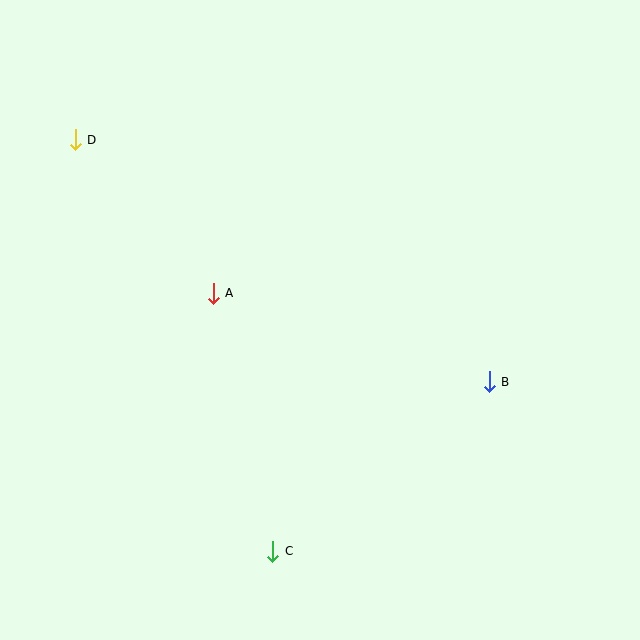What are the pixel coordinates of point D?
Point D is at (75, 140).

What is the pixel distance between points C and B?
The distance between C and B is 275 pixels.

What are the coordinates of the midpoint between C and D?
The midpoint between C and D is at (174, 345).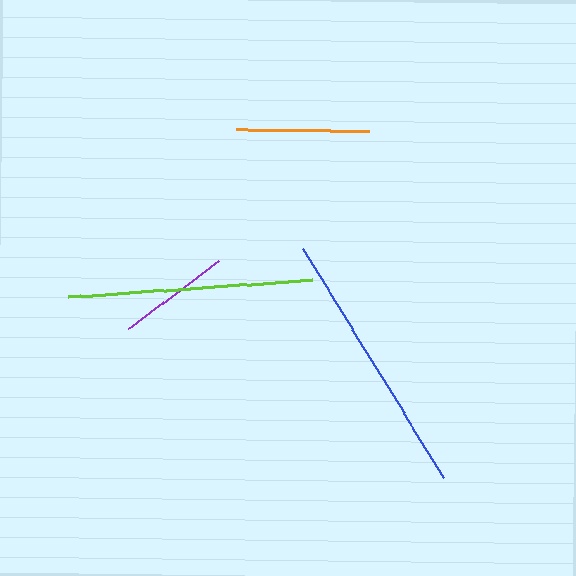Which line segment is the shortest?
The purple line is the shortest at approximately 114 pixels.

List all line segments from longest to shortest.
From longest to shortest: blue, lime, orange, purple.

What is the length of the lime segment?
The lime segment is approximately 245 pixels long.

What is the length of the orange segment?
The orange segment is approximately 133 pixels long.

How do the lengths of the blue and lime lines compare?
The blue and lime lines are approximately the same length.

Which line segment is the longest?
The blue line is the longest at approximately 269 pixels.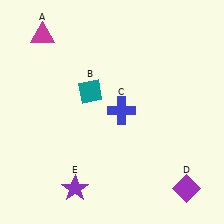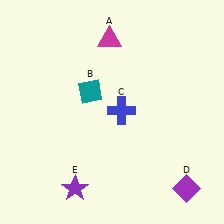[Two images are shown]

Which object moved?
The magenta triangle (A) moved right.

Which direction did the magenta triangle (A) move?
The magenta triangle (A) moved right.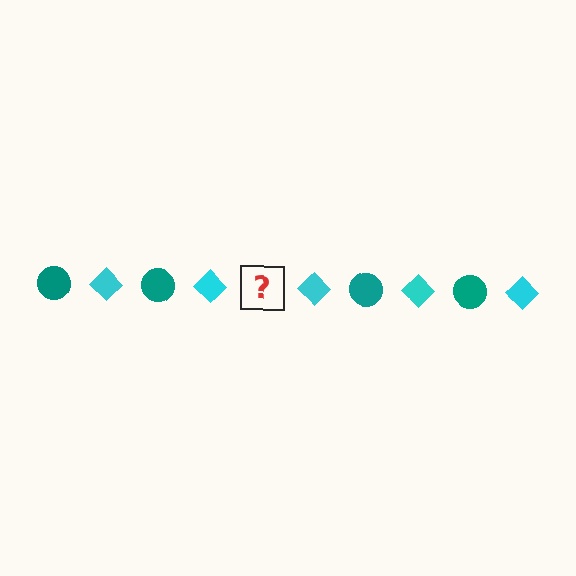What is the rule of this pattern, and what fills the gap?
The rule is that the pattern alternates between teal circle and cyan diamond. The gap should be filled with a teal circle.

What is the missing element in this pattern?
The missing element is a teal circle.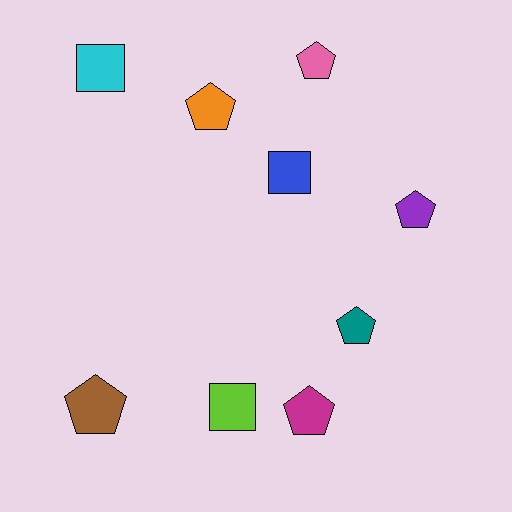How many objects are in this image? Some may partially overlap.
There are 9 objects.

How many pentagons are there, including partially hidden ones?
There are 6 pentagons.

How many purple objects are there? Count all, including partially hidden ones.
There is 1 purple object.